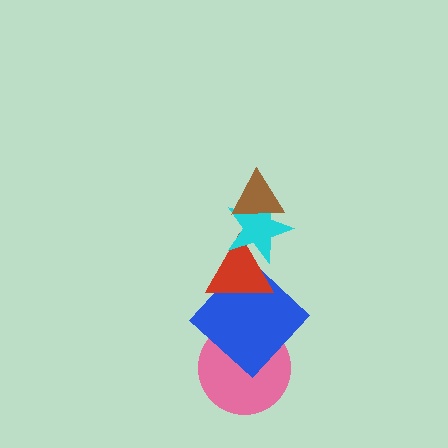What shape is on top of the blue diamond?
The red triangle is on top of the blue diamond.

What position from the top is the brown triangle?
The brown triangle is 1st from the top.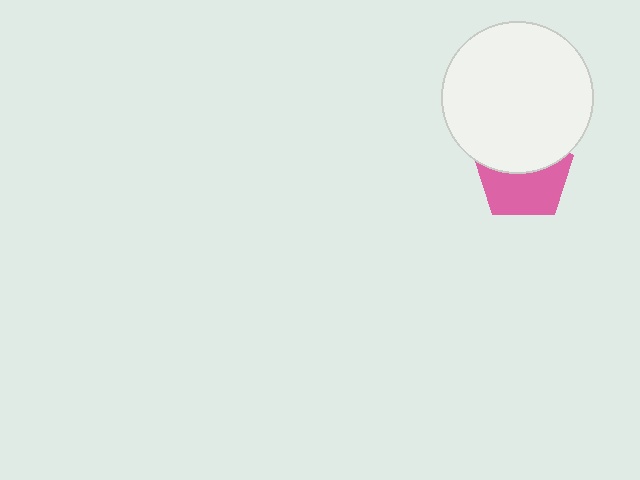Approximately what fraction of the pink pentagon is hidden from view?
Roughly 46% of the pink pentagon is hidden behind the white circle.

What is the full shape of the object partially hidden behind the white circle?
The partially hidden object is a pink pentagon.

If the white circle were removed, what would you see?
You would see the complete pink pentagon.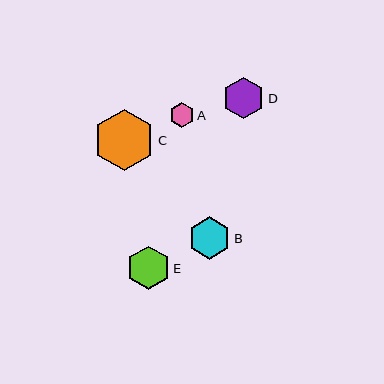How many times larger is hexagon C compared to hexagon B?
Hexagon C is approximately 1.4 times the size of hexagon B.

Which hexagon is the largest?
Hexagon C is the largest with a size of approximately 61 pixels.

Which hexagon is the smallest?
Hexagon A is the smallest with a size of approximately 24 pixels.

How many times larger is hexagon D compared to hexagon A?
Hexagon D is approximately 1.7 times the size of hexagon A.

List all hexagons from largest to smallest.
From largest to smallest: C, E, B, D, A.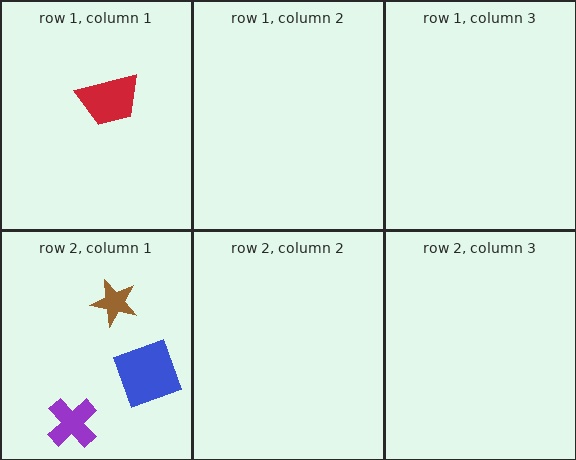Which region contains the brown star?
The row 2, column 1 region.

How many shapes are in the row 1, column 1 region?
1.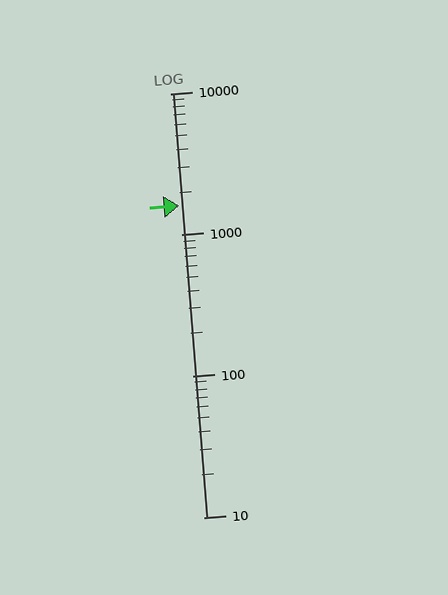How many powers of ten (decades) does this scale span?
The scale spans 3 decades, from 10 to 10000.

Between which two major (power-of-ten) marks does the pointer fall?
The pointer is between 1000 and 10000.